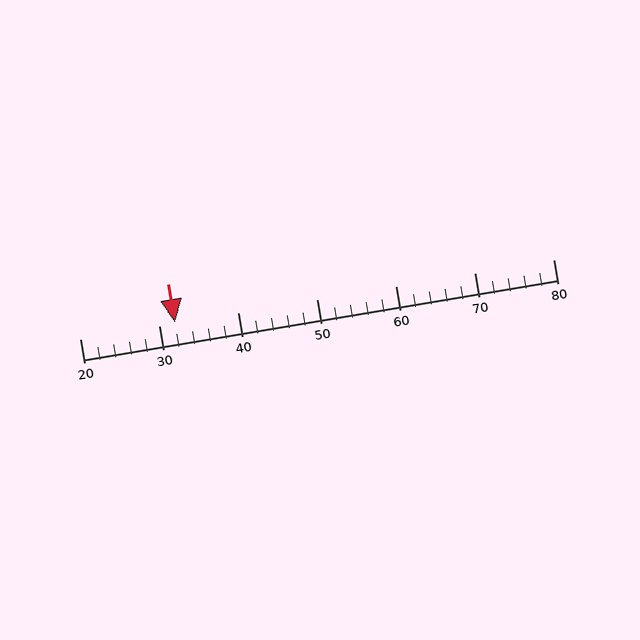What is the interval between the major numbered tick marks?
The major tick marks are spaced 10 units apart.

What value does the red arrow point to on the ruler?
The red arrow points to approximately 32.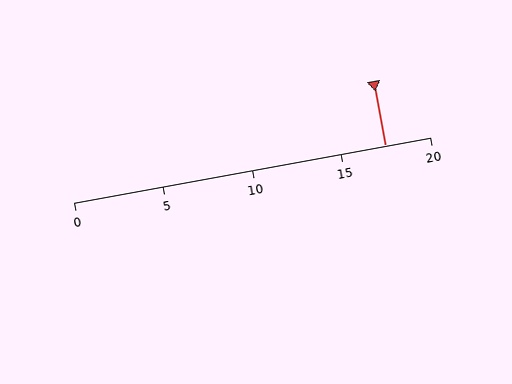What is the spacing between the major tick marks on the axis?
The major ticks are spaced 5 apart.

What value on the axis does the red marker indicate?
The marker indicates approximately 17.5.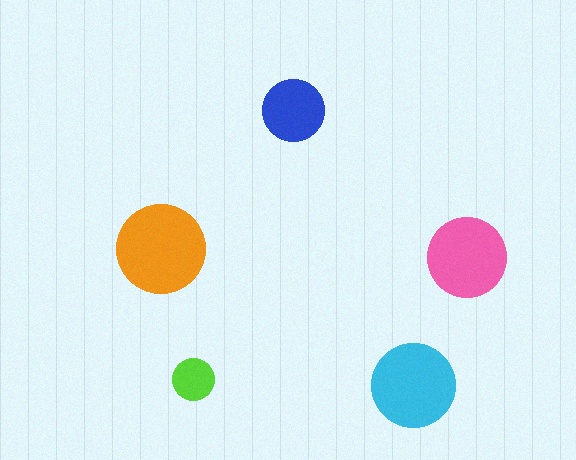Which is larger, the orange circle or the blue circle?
The orange one.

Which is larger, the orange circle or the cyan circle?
The orange one.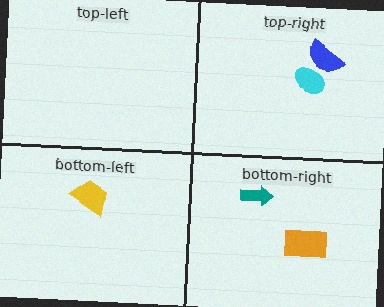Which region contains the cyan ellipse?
The top-right region.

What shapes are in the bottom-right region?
The teal arrow, the orange rectangle.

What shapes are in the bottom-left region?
The yellow trapezoid.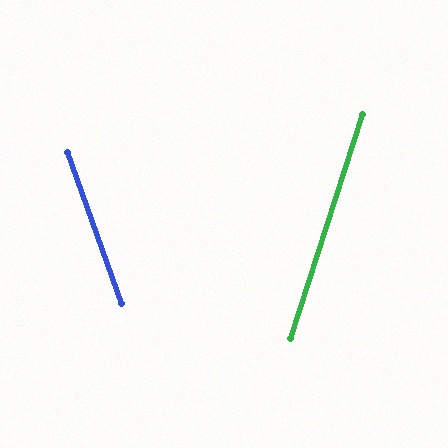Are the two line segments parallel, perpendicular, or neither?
Neither parallel nor perpendicular — they differ by about 38°.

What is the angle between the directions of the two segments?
Approximately 38 degrees.